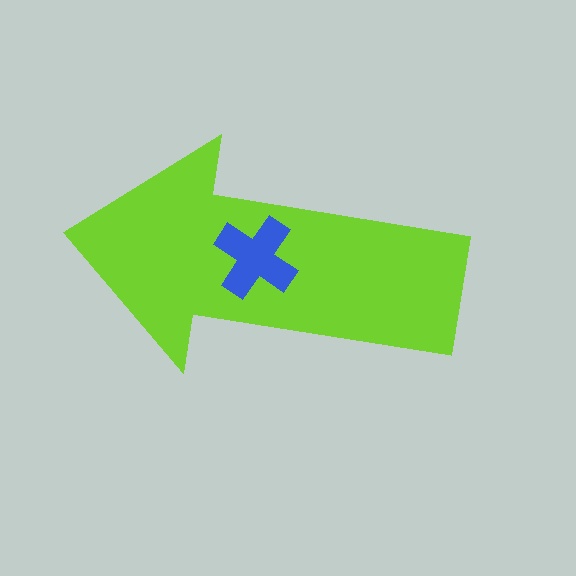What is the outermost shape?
The lime arrow.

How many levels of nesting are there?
2.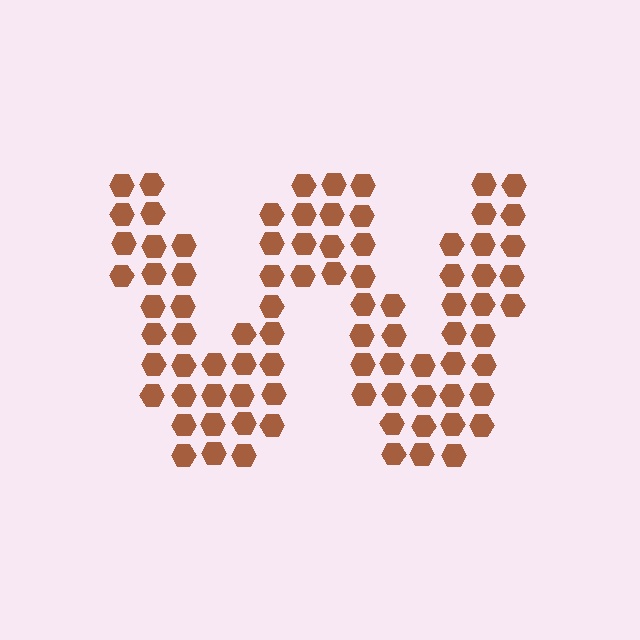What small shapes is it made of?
It is made of small hexagons.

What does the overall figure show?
The overall figure shows the letter W.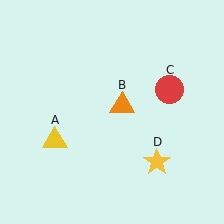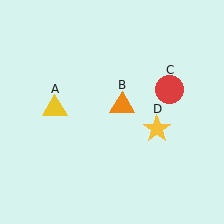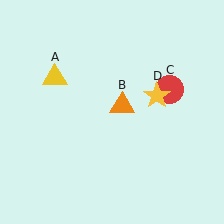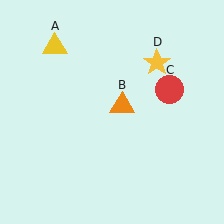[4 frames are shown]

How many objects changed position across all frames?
2 objects changed position: yellow triangle (object A), yellow star (object D).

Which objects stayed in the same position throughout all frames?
Orange triangle (object B) and red circle (object C) remained stationary.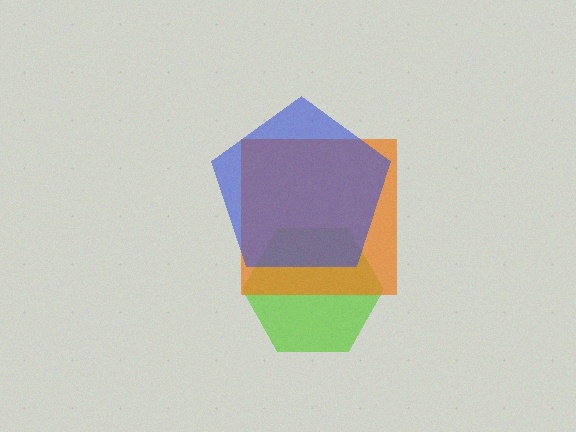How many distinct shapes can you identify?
There are 3 distinct shapes: a lime hexagon, an orange square, a blue pentagon.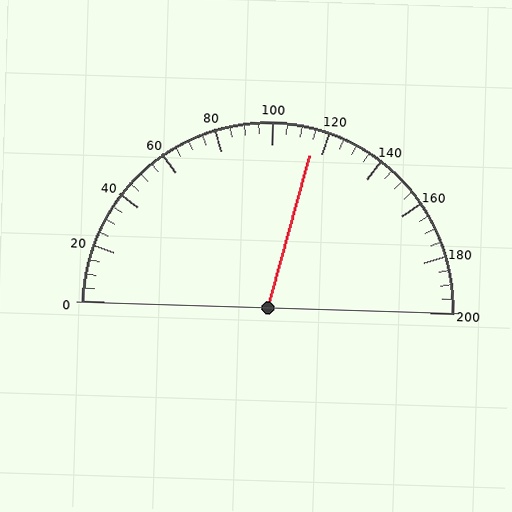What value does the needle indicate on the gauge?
The needle indicates approximately 115.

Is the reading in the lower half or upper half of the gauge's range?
The reading is in the upper half of the range (0 to 200).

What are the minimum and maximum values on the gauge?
The gauge ranges from 0 to 200.